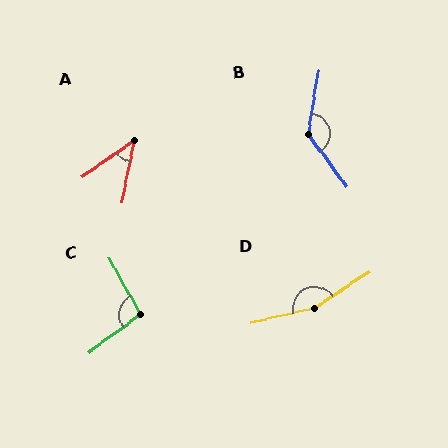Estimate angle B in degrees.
Approximately 135 degrees.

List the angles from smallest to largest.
A (44°), C (97°), B (135°), D (160°).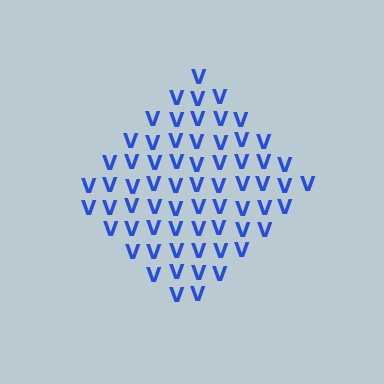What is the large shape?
The large shape is a diamond.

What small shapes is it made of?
It is made of small letter V's.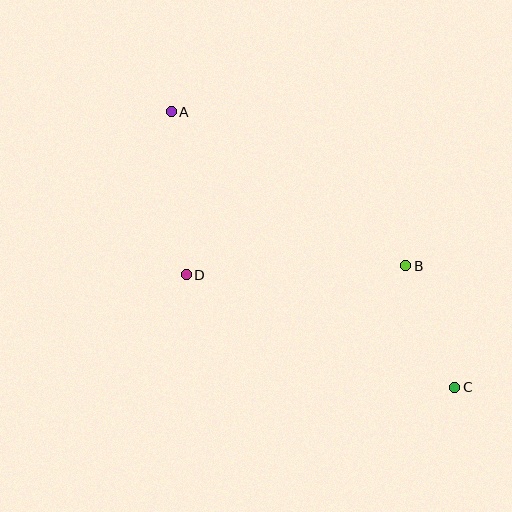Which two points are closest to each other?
Points B and C are closest to each other.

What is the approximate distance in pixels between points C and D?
The distance between C and D is approximately 291 pixels.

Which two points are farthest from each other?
Points A and C are farthest from each other.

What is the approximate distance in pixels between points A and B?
The distance between A and B is approximately 281 pixels.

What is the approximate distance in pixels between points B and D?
The distance between B and D is approximately 220 pixels.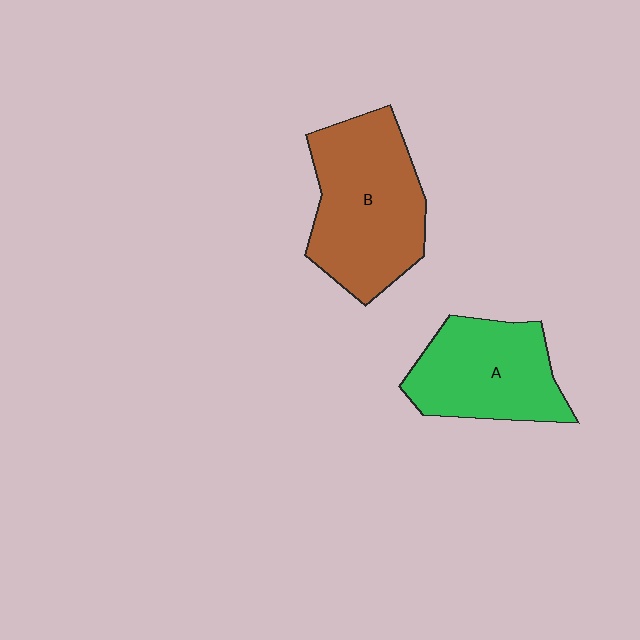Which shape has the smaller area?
Shape A (green).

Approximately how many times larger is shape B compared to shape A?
Approximately 1.3 times.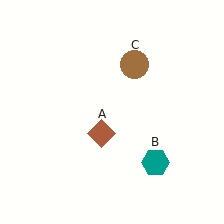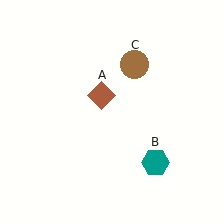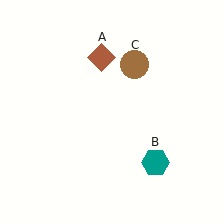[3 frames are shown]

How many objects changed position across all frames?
1 object changed position: brown diamond (object A).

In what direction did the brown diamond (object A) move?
The brown diamond (object A) moved up.